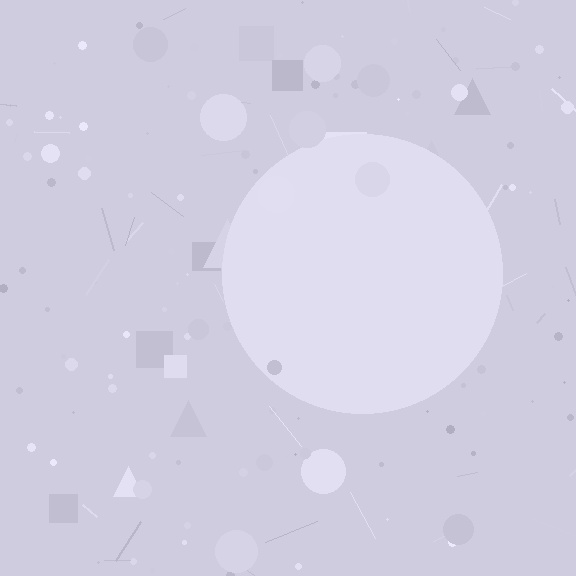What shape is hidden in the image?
A circle is hidden in the image.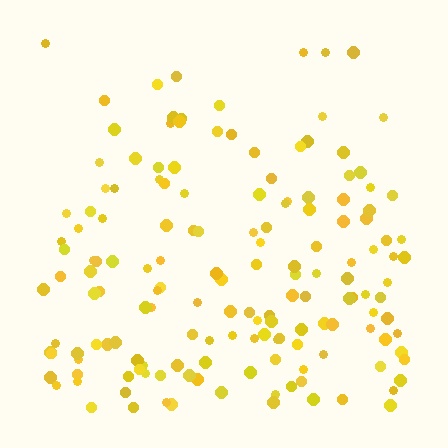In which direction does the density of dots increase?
From top to bottom, with the bottom side densest.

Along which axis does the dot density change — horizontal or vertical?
Vertical.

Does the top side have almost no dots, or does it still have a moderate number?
Still a moderate number, just noticeably fewer than the bottom.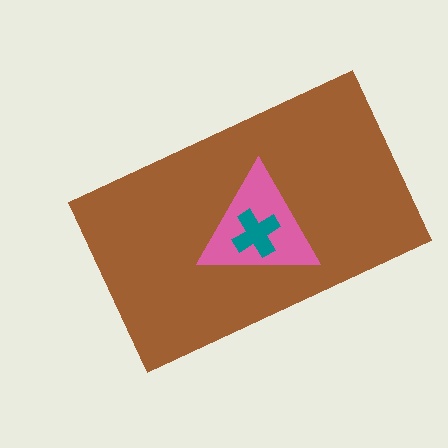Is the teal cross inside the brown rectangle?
Yes.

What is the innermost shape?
The teal cross.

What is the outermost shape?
The brown rectangle.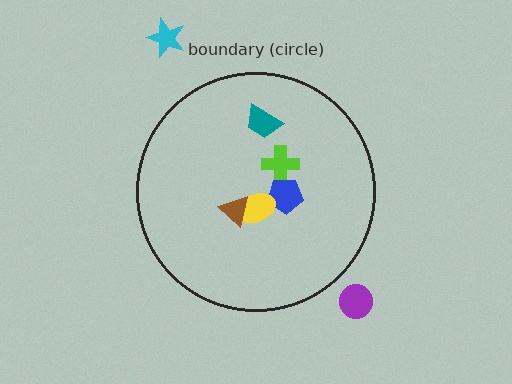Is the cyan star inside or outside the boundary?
Outside.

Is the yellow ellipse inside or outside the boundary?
Inside.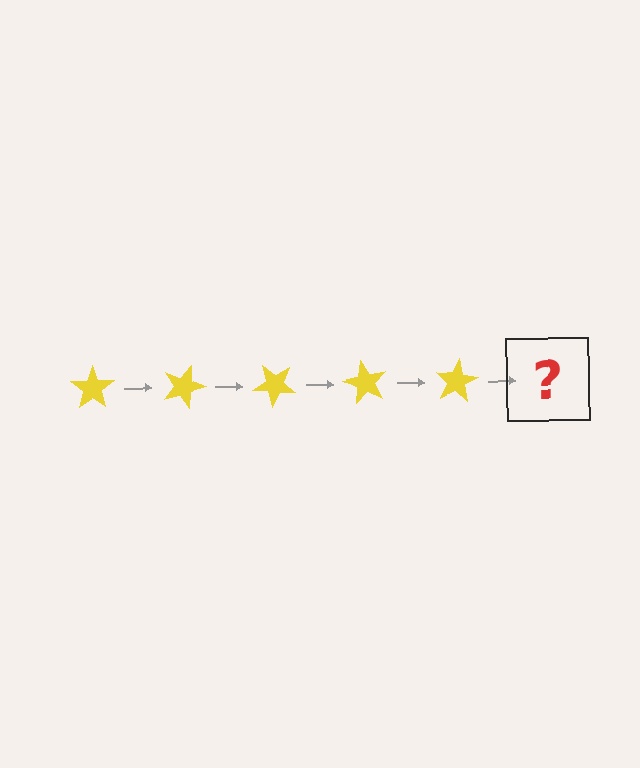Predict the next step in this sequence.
The next step is a yellow star rotated 100 degrees.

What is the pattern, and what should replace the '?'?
The pattern is that the star rotates 20 degrees each step. The '?' should be a yellow star rotated 100 degrees.